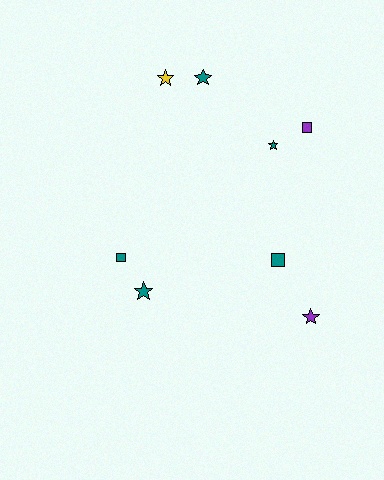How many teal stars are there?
There are 3 teal stars.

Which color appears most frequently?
Teal, with 5 objects.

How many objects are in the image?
There are 8 objects.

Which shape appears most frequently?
Star, with 5 objects.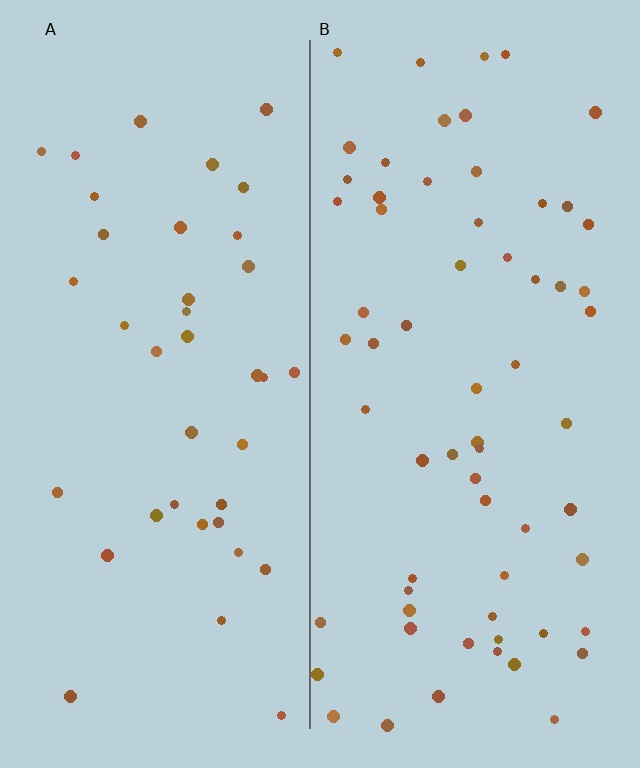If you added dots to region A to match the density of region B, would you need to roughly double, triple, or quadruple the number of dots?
Approximately double.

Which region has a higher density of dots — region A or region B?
B (the right).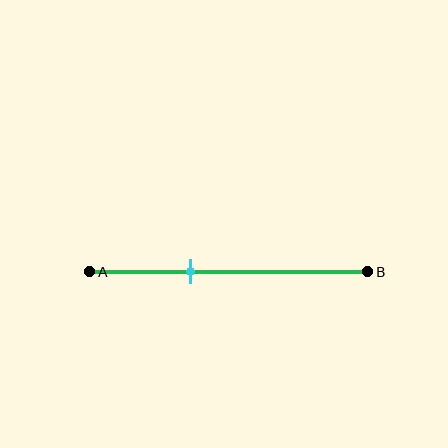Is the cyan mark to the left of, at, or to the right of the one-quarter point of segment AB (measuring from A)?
The cyan mark is to the right of the one-quarter point of segment AB.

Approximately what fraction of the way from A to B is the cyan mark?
The cyan mark is approximately 35% of the way from A to B.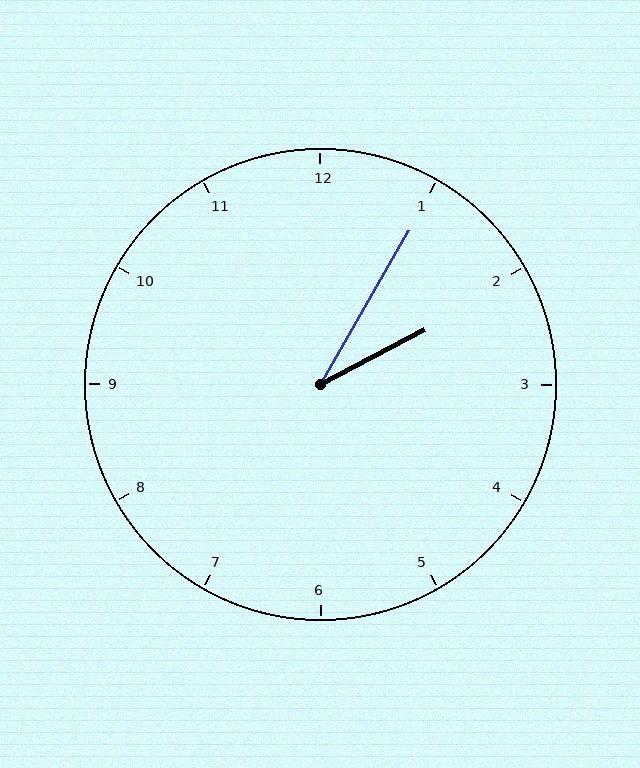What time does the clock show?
2:05.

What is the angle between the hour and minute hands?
Approximately 32 degrees.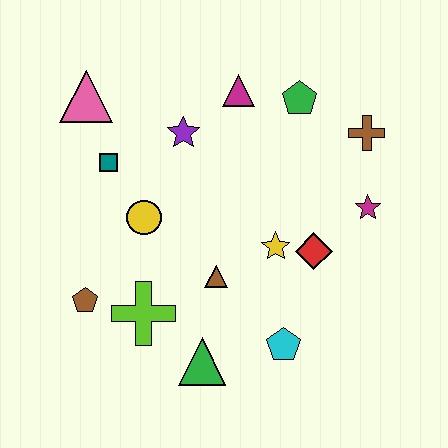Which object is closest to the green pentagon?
The magenta triangle is closest to the green pentagon.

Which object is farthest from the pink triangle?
The cyan pentagon is farthest from the pink triangle.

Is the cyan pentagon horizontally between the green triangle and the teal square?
No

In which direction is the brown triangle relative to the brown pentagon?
The brown triangle is to the right of the brown pentagon.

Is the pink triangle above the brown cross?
Yes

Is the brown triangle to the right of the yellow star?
No